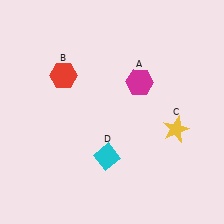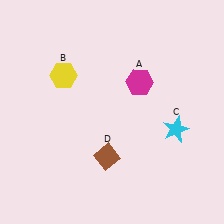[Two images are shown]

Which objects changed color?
B changed from red to yellow. C changed from yellow to cyan. D changed from cyan to brown.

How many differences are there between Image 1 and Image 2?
There are 3 differences between the two images.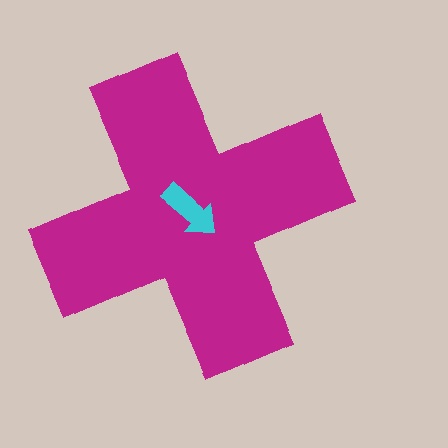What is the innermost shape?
The cyan arrow.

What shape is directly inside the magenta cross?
The cyan arrow.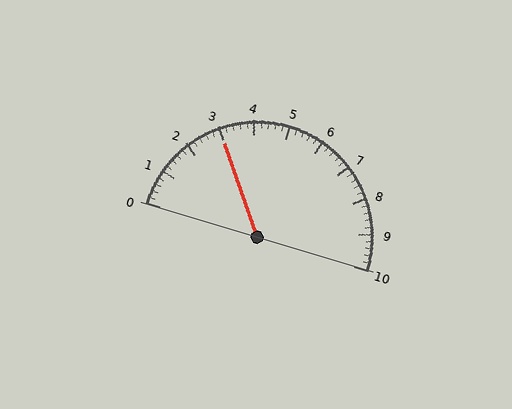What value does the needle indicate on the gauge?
The needle indicates approximately 3.0.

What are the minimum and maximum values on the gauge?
The gauge ranges from 0 to 10.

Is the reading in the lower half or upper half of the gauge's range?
The reading is in the lower half of the range (0 to 10).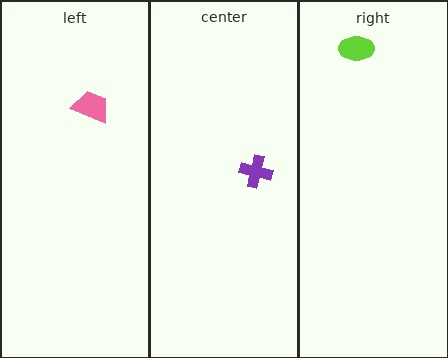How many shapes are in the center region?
1.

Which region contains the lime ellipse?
The right region.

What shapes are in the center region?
The purple cross.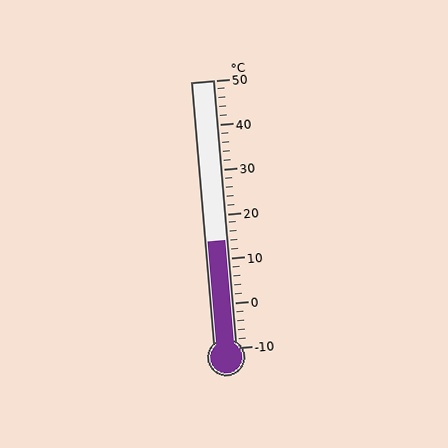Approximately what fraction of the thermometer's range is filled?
The thermometer is filled to approximately 40% of its range.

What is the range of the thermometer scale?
The thermometer scale ranges from -10°C to 50°C.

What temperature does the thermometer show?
The thermometer shows approximately 14°C.